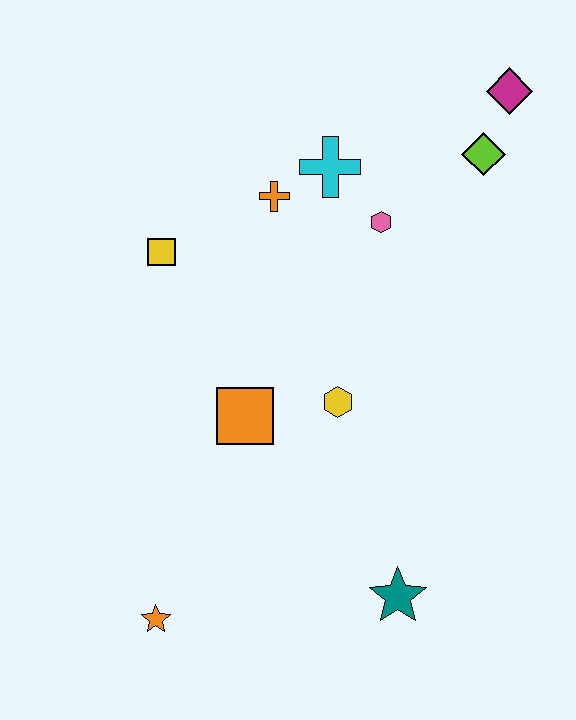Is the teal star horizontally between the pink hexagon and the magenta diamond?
Yes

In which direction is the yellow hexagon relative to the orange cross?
The yellow hexagon is below the orange cross.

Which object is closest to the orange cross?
The cyan cross is closest to the orange cross.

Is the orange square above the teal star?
Yes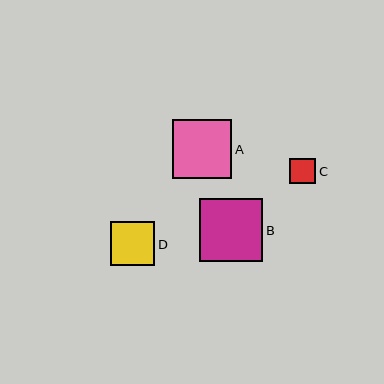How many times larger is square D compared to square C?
Square D is approximately 1.7 times the size of square C.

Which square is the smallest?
Square C is the smallest with a size of approximately 26 pixels.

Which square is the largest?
Square B is the largest with a size of approximately 63 pixels.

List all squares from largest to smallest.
From largest to smallest: B, A, D, C.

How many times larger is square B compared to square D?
Square B is approximately 1.4 times the size of square D.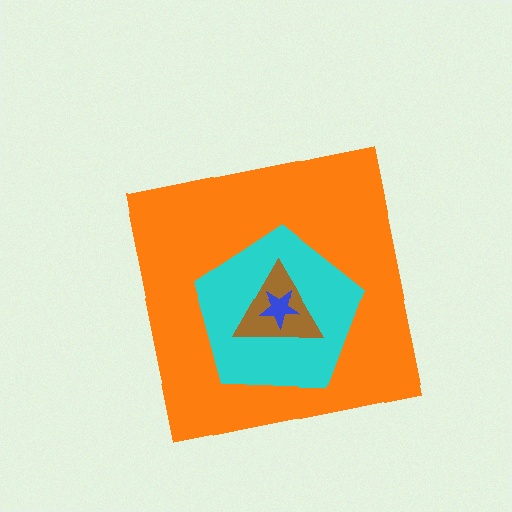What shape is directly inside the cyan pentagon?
The brown triangle.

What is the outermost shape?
The orange square.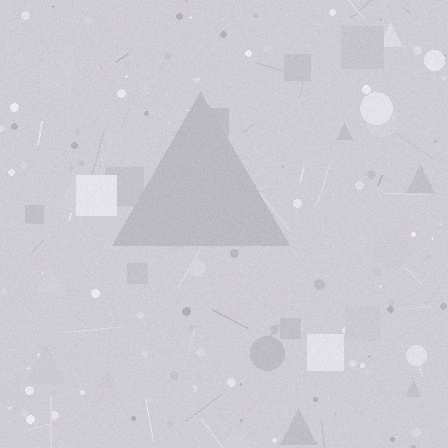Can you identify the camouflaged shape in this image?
The camouflaged shape is a triangle.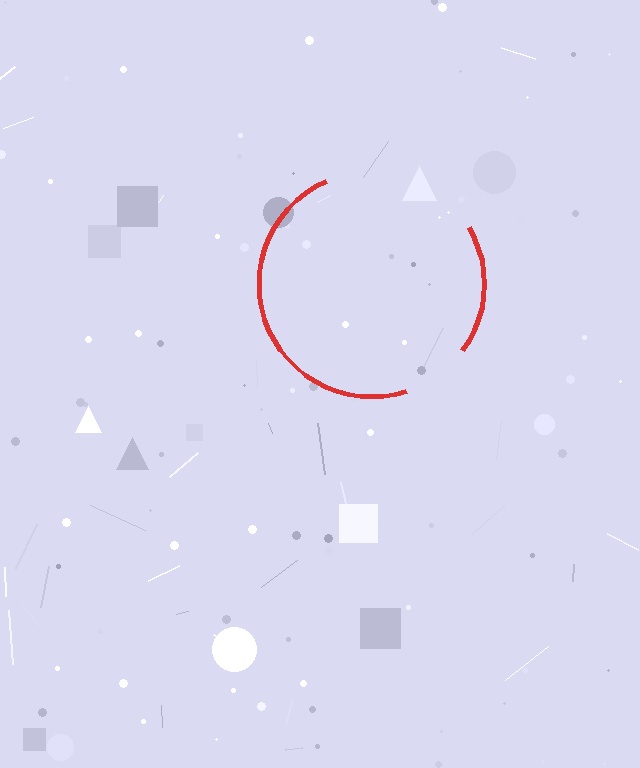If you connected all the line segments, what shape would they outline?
They would outline a circle.